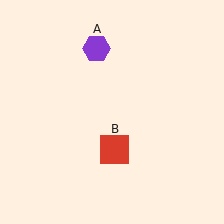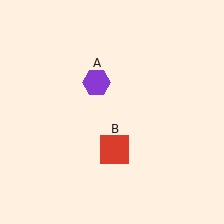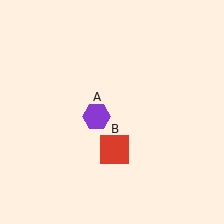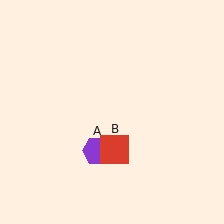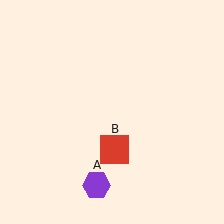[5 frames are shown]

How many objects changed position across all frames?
1 object changed position: purple hexagon (object A).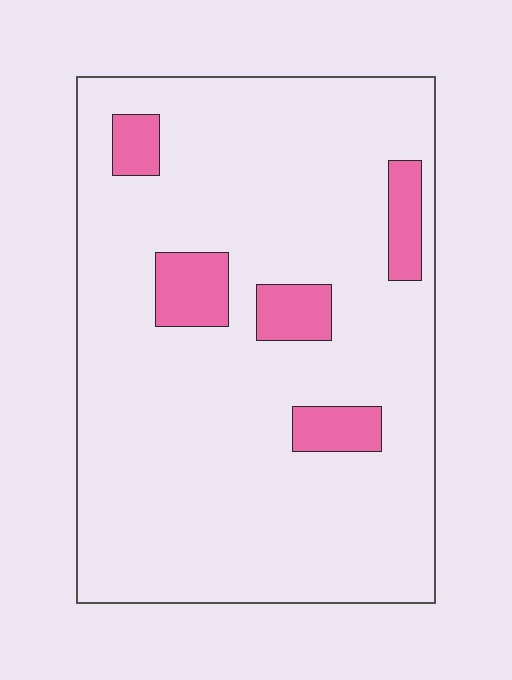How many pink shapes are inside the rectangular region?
5.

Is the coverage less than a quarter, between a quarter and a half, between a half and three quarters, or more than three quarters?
Less than a quarter.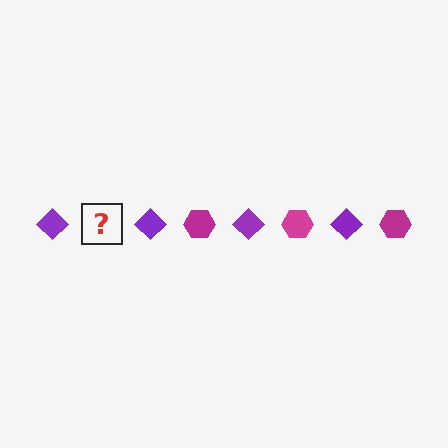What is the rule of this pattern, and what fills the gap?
The rule is that the pattern alternates between purple diamond and magenta hexagon. The gap should be filled with a magenta hexagon.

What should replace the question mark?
The question mark should be replaced with a magenta hexagon.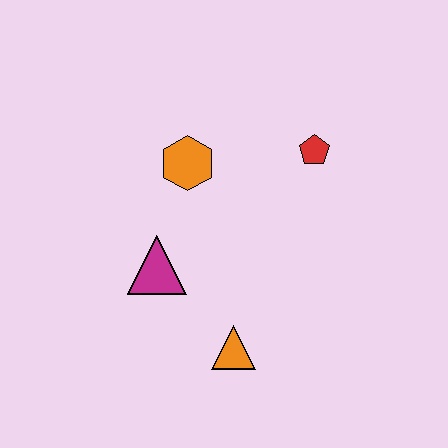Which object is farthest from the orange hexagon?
The orange triangle is farthest from the orange hexagon.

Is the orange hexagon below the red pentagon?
Yes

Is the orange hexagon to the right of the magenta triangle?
Yes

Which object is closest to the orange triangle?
The magenta triangle is closest to the orange triangle.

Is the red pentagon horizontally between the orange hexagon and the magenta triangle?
No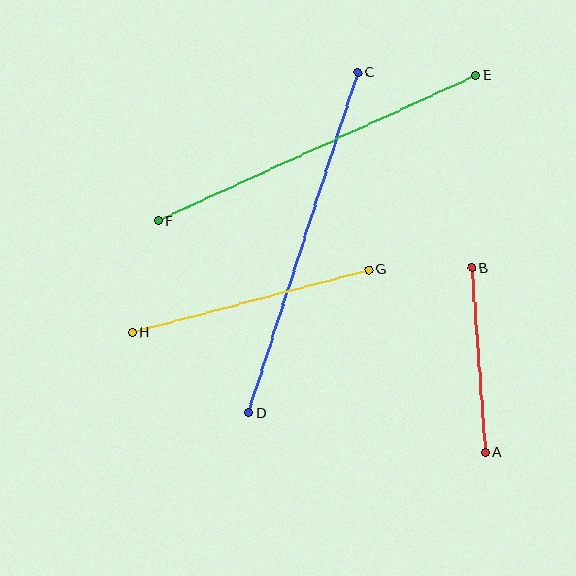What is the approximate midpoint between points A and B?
The midpoint is at approximately (478, 360) pixels.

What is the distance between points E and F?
The distance is approximately 349 pixels.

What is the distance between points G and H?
The distance is approximately 245 pixels.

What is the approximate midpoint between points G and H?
The midpoint is at approximately (251, 301) pixels.